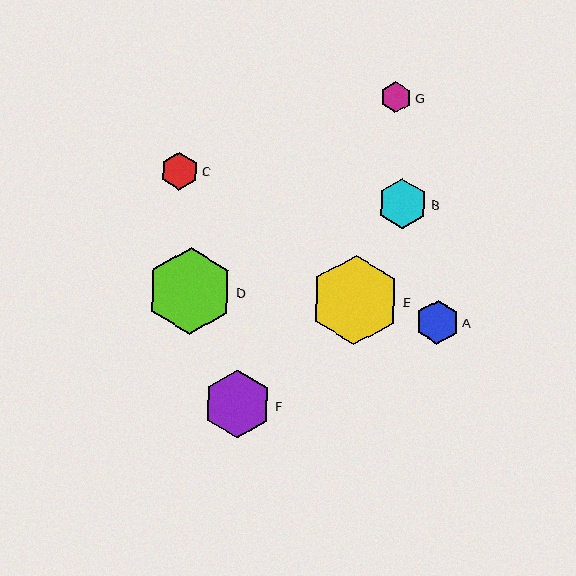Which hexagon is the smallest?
Hexagon G is the smallest with a size of approximately 32 pixels.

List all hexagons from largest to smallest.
From largest to smallest: E, D, F, B, A, C, G.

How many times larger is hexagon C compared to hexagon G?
Hexagon C is approximately 1.2 times the size of hexagon G.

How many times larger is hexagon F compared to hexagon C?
Hexagon F is approximately 1.8 times the size of hexagon C.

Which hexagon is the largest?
Hexagon E is the largest with a size of approximately 90 pixels.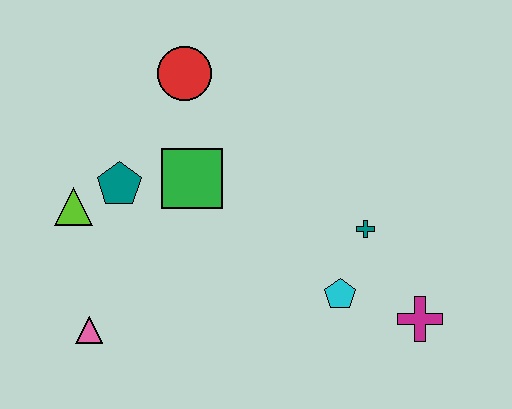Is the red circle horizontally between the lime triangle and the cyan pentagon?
Yes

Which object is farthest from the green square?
The magenta cross is farthest from the green square.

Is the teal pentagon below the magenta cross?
No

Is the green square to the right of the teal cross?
No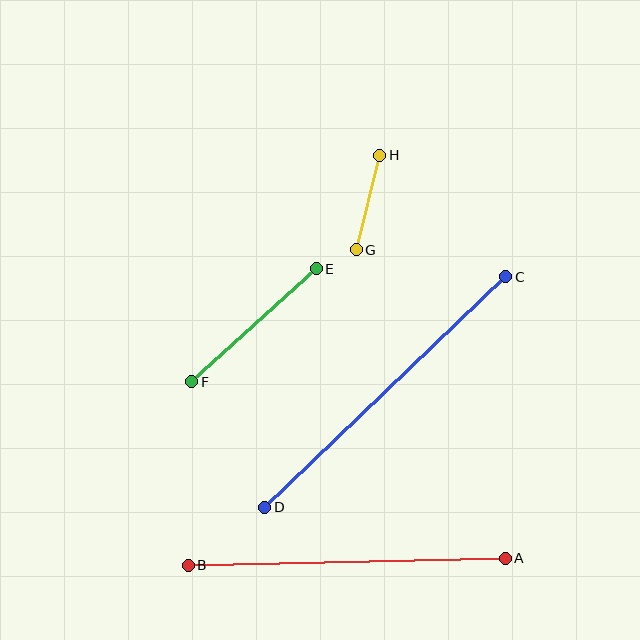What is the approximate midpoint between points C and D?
The midpoint is at approximately (385, 392) pixels.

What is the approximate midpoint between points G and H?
The midpoint is at approximately (368, 203) pixels.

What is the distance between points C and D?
The distance is approximately 334 pixels.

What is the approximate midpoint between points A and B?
The midpoint is at approximately (347, 562) pixels.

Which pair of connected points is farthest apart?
Points C and D are farthest apart.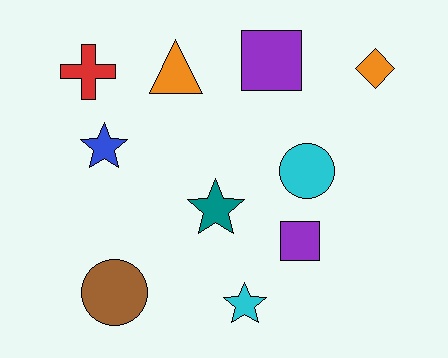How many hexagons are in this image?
There are no hexagons.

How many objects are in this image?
There are 10 objects.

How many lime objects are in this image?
There are no lime objects.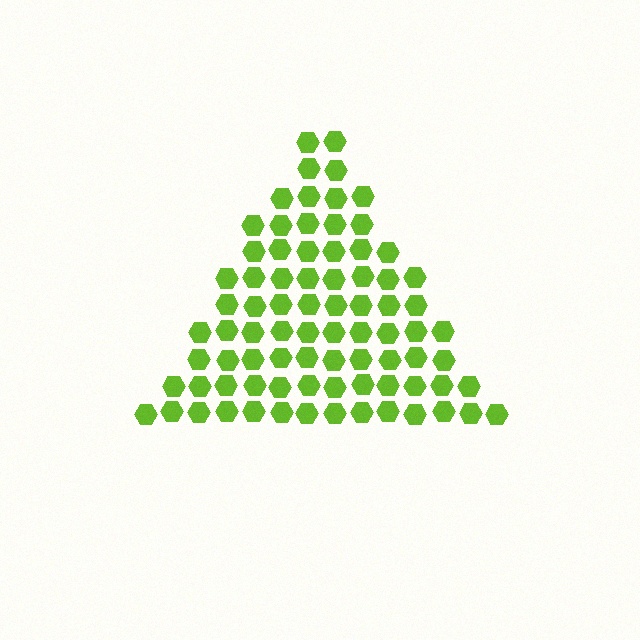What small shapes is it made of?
It is made of small hexagons.